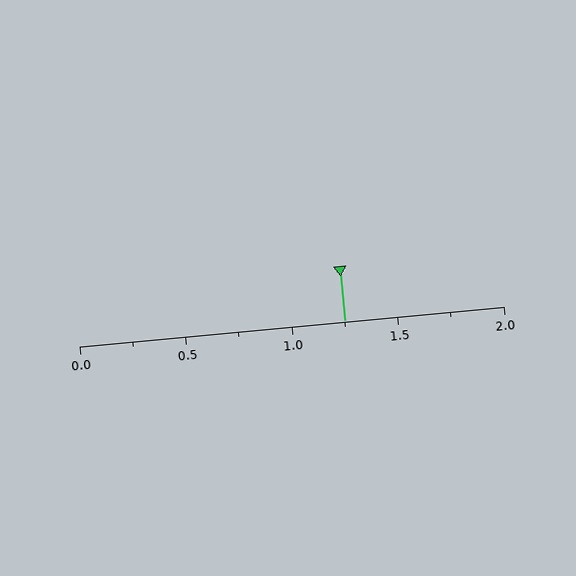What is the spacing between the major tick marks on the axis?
The major ticks are spaced 0.5 apart.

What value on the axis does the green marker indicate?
The marker indicates approximately 1.25.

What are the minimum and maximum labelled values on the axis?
The axis runs from 0.0 to 2.0.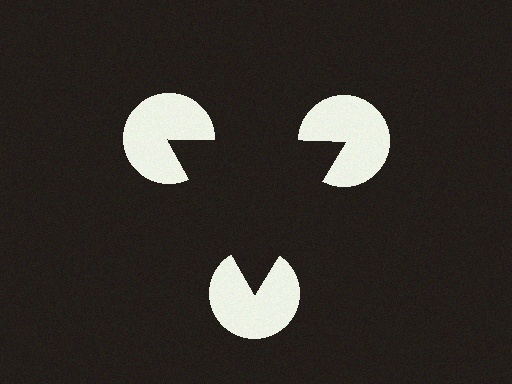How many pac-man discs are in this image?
There are 3 — one at each vertex of the illusory triangle.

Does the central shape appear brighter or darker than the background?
It typically appears slightly darker than the background, even though no actual brightness change is drawn.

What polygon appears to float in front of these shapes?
An illusory triangle — its edges are inferred from the aligned wedge cuts in the pac-man discs, not physically drawn.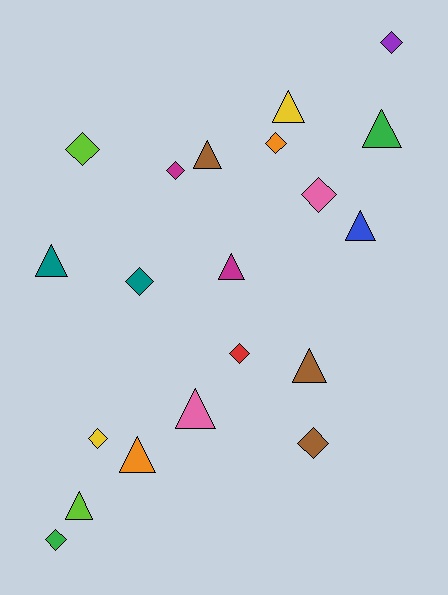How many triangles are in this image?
There are 10 triangles.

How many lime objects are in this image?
There are 2 lime objects.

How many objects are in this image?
There are 20 objects.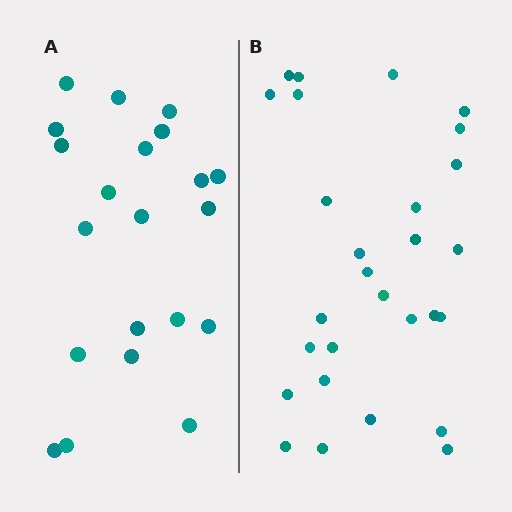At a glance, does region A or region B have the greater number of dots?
Region B (the right region) has more dots.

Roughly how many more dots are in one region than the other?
Region B has roughly 8 or so more dots than region A.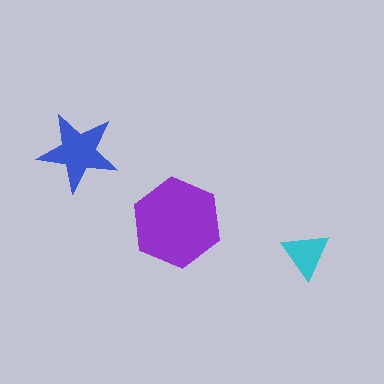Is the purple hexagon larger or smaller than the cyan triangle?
Larger.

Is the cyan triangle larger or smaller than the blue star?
Smaller.